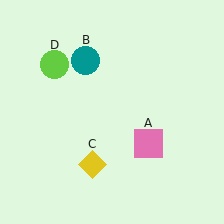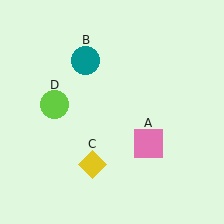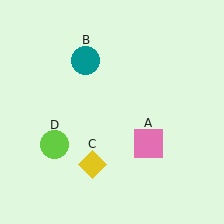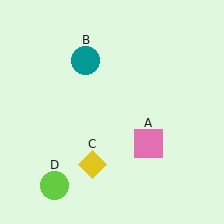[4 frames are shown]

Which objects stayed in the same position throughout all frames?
Pink square (object A) and teal circle (object B) and yellow diamond (object C) remained stationary.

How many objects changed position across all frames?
1 object changed position: lime circle (object D).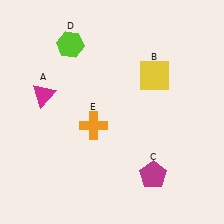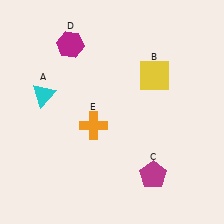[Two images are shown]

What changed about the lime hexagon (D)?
In Image 1, D is lime. In Image 2, it changed to magenta.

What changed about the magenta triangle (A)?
In Image 1, A is magenta. In Image 2, it changed to cyan.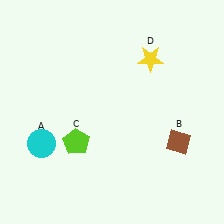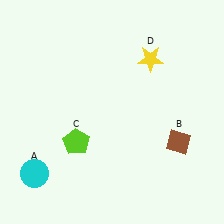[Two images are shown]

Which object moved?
The cyan circle (A) moved down.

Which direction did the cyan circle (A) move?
The cyan circle (A) moved down.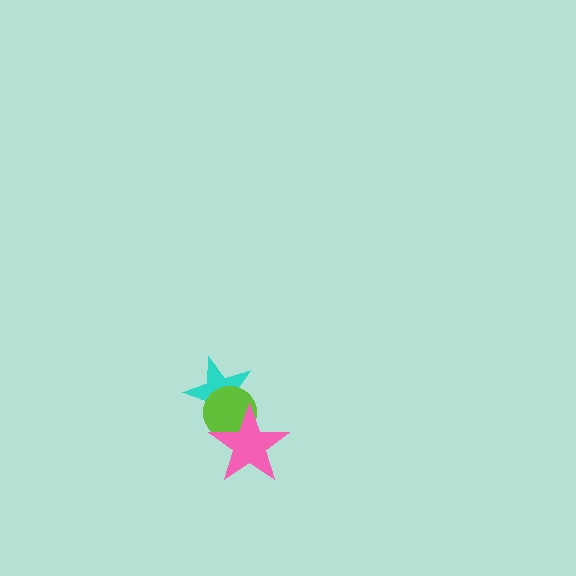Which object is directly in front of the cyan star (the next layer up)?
The lime circle is directly in front of the cyan star.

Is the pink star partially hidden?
No, no other shape covers it.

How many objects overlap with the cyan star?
2 objects overlap with the cyan star.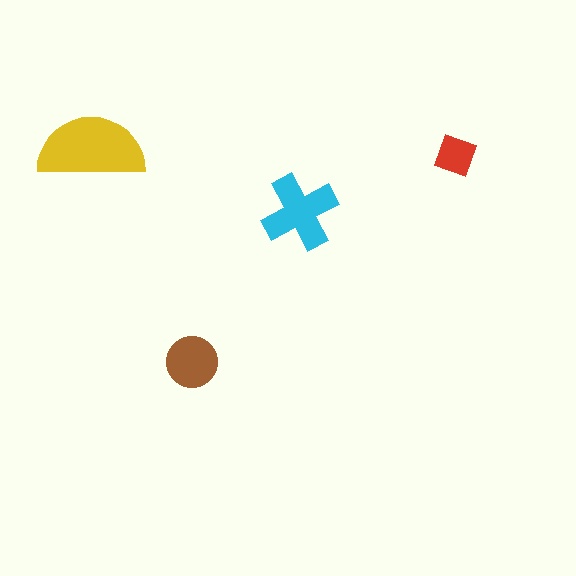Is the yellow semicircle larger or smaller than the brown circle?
Larger.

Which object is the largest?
The yellow semicircle.